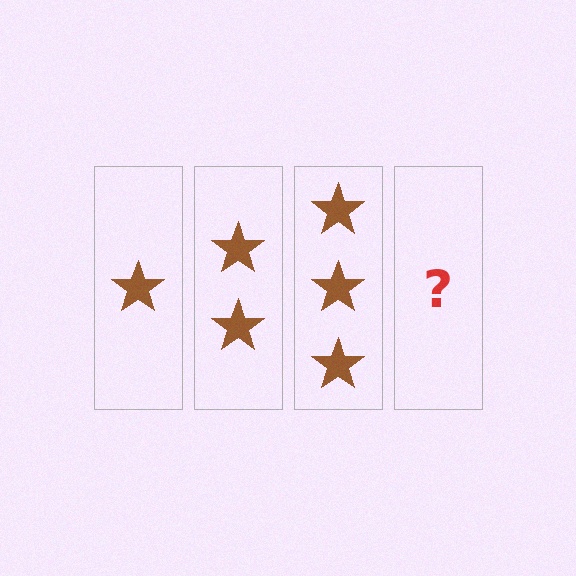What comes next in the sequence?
The next element should be 4 stars.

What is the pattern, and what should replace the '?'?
The pattern is that each step adds one more star. The '?' should be 4 stars.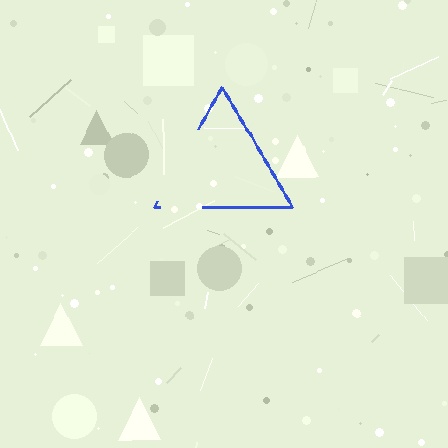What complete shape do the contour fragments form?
The contour fragments form a triangle.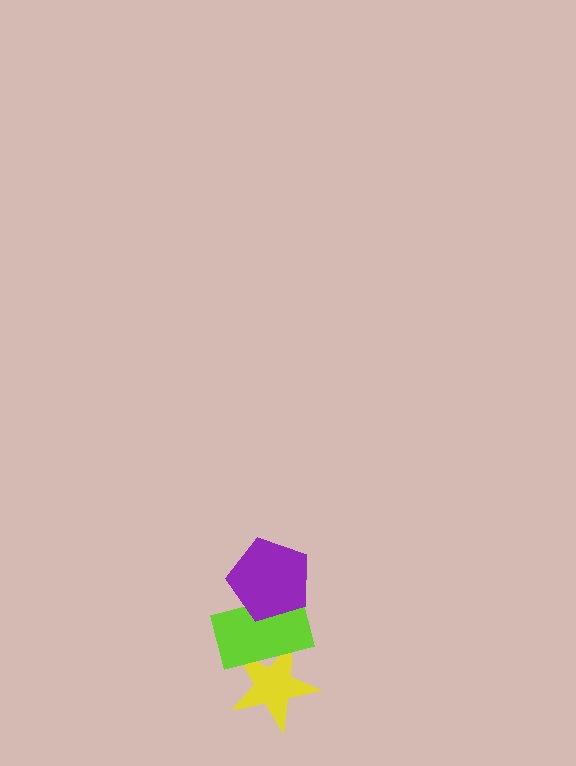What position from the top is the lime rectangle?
The lime rectangle is 2nd from the top.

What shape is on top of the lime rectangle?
The purple pentagon is on top of the lime rectangle.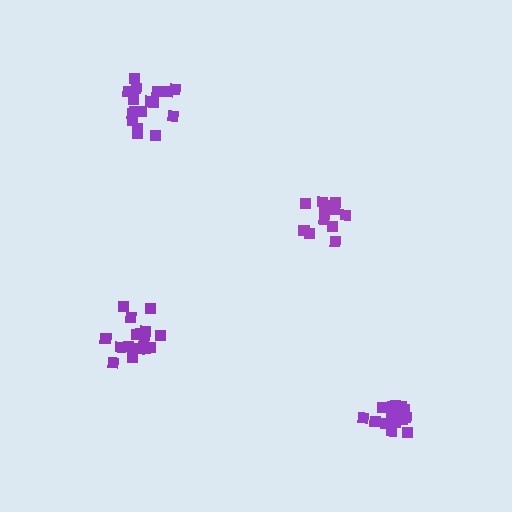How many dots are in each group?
Group 1: 12 dots, Group 2: 16 dots, Group 3: 17 dots, Group 4: 16 dots (61 total).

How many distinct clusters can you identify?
There are 4 distinct clusters.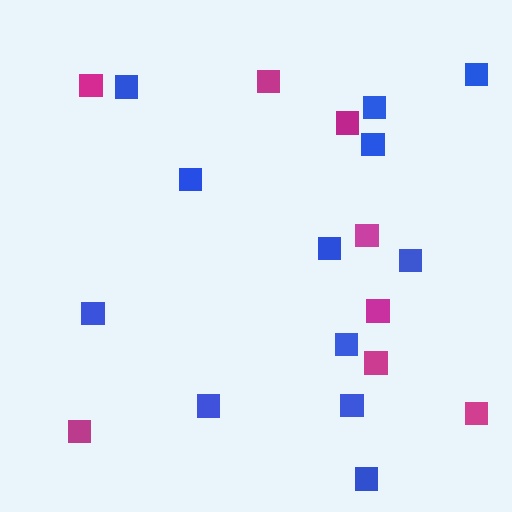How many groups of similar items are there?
There are 2 groups: one group of blue squares (12) and one group of magenta squares (8).